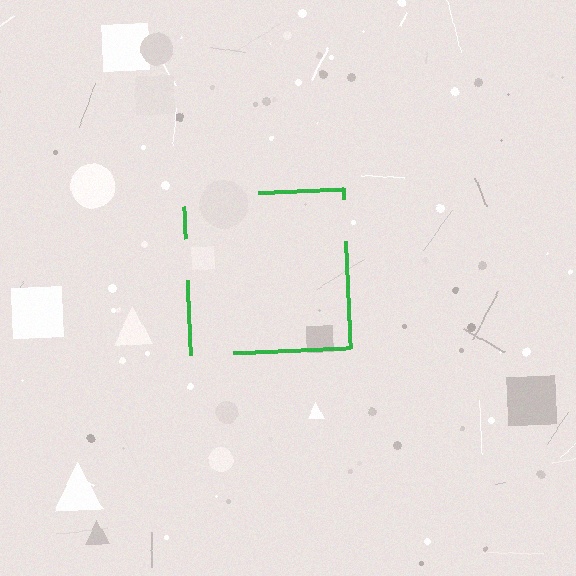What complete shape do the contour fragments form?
The contour fragments form a square.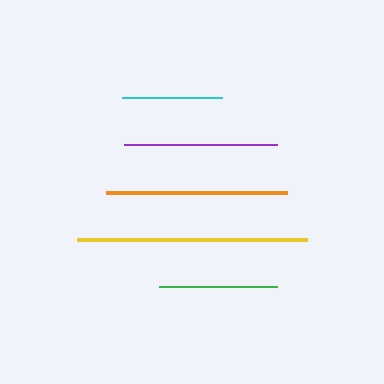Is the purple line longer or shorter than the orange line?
The orange line is longer than the purple line.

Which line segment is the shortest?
The cyan line is the shortest at approximately 101 pixels.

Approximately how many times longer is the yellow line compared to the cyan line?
The yellow line is approximately 2.3 times the length of the cyan line.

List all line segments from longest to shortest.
From longest to shortest: yellow, orange, purple, green, cyan.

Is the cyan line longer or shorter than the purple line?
The purple line is longer than the cyan line.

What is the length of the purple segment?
The purple segment is approximately 153 pixels long.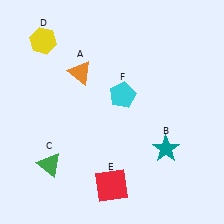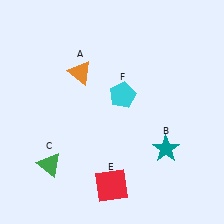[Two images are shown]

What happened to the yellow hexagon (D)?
The yellow hexagon (D) was removed in Image 2. It was in the top-left area of Image 1.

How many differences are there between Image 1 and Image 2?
There is 1 difference between the two images.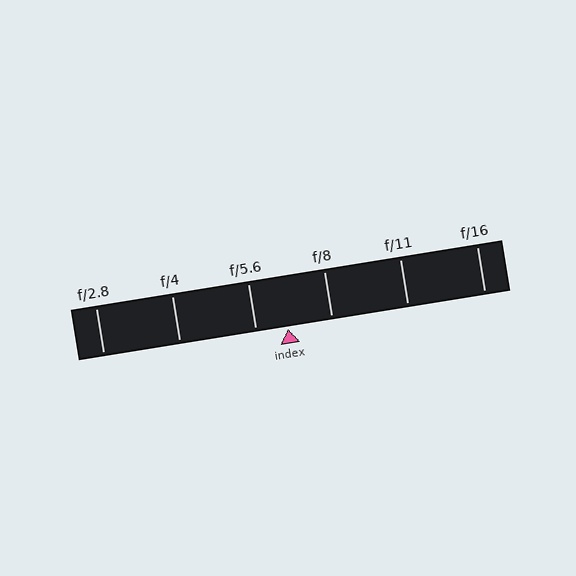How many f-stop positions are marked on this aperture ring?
There are 6 f-stop positions marked.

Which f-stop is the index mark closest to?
The index mark is closest to f/5.6.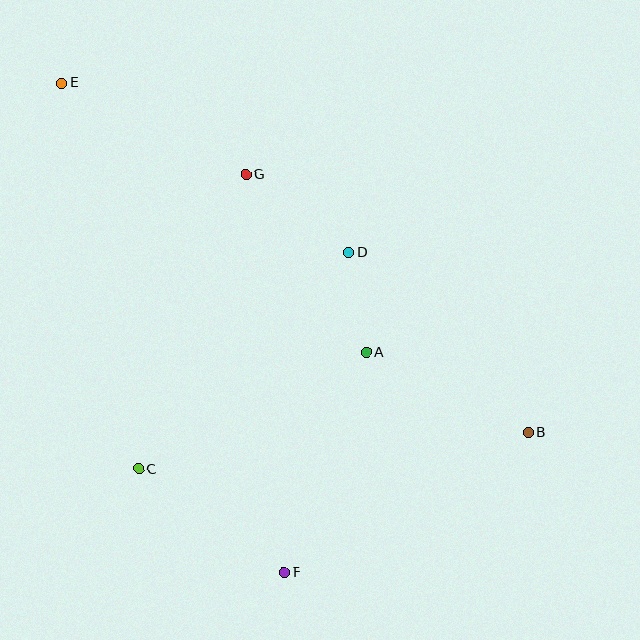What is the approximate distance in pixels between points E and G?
The distance between E and G is approximately 206 pixels.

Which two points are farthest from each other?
Points B and E are farthest from each other.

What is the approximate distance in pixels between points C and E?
The distance between C and E is approximately 394 pixels.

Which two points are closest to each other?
Points A and D are closest to each other.